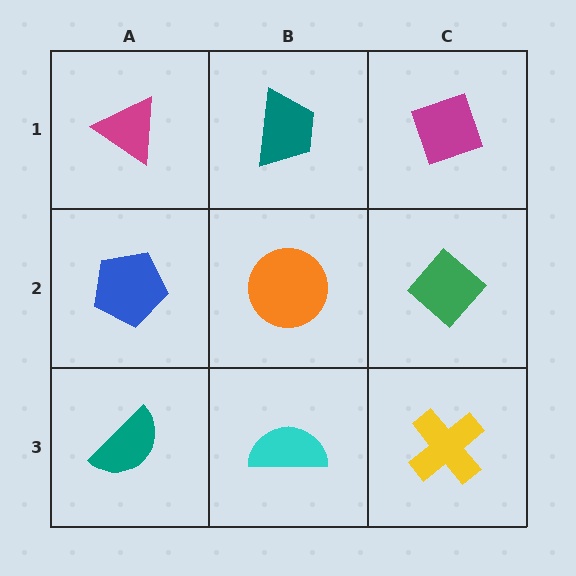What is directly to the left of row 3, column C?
A cyan semicircle.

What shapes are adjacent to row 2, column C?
A magenta diamond (row 1, column C), a yellow cross (row 3, column C), an orange circle (row 2, column B).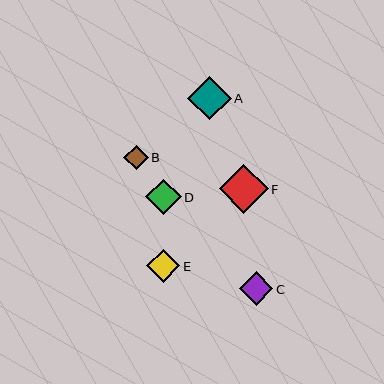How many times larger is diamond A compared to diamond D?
Diamond A is approximately 1.2 times the size of diamond D.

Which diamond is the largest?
Diamond F is the largest with a size of approximately 49 pixels.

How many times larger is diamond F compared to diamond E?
Diamond F is approximately 1.5 times the size of diamond E.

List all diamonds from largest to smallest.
From largest to smallest: F, A, D, C, E, B.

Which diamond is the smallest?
Diamond B is the smallest with a size of approximately 24 pixels.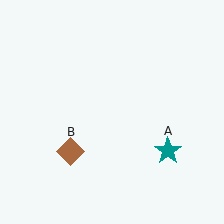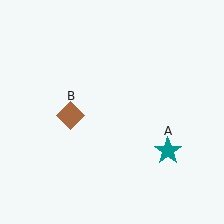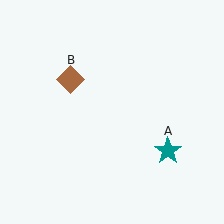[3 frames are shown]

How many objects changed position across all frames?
1 object changed position: brown diamond (object B).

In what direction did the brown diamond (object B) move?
The brown diamond (object B) moved up.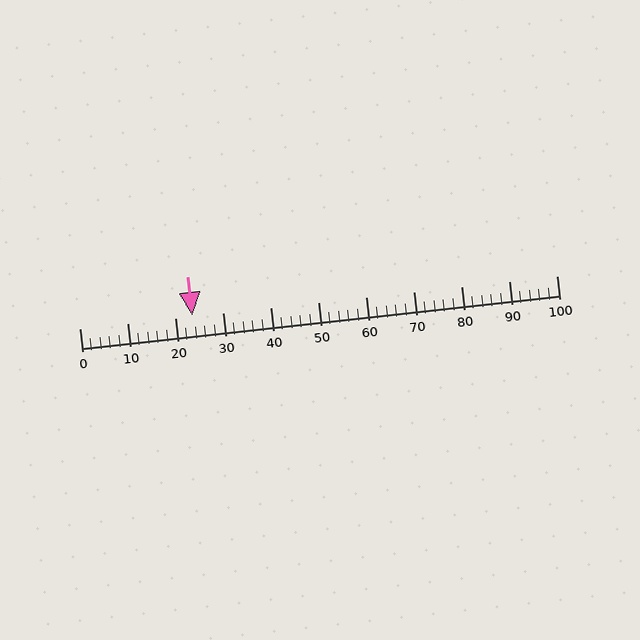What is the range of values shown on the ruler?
The ruler shows values from 0 to 100.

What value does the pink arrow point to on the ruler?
The pink arrow points to approximately 24.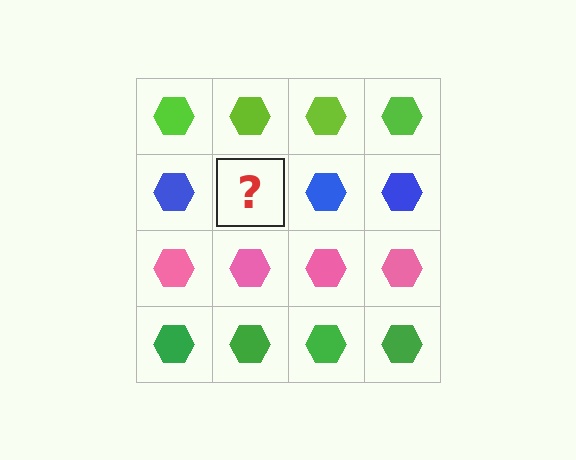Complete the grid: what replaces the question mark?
The question mark should be replaced with a blue hexagon.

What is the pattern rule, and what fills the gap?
The rule is that each row has a consistent color. The gap should be filled with a blue hexagon.